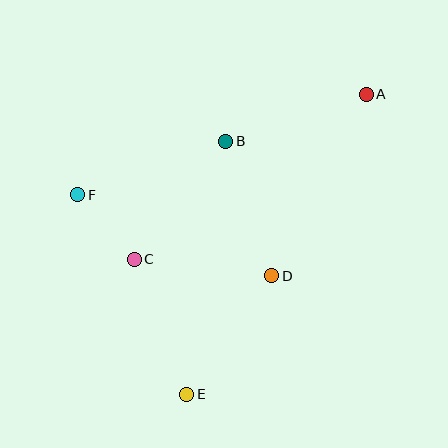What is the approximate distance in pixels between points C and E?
The distance between C and E is approximately 145 pixels.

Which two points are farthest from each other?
Points A and E are farthest from each other.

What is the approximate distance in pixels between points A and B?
The distance between A and B is approximately 148 pixels.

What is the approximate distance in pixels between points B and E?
The distance between B and E is approximately 256 pixels.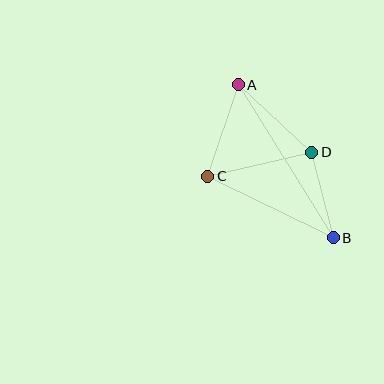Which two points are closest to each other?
Points B and D are closest to each other.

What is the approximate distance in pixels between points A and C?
The distance between A and C is approximately 96 pixels.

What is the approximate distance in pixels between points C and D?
The distance between C and D is approximately 107 pixels.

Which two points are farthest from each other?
Points A and B are farthest from each other.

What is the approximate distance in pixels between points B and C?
The distance between B and C is approximately 140 pixels.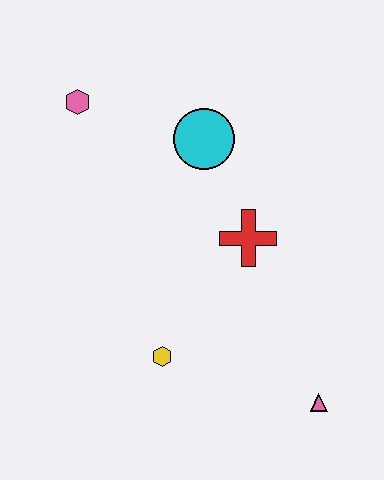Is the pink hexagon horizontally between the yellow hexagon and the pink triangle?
No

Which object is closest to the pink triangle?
The yellow hexagon is closest to the pink triangle.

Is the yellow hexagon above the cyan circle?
No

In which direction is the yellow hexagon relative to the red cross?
The yellow hexagon is below the red cross.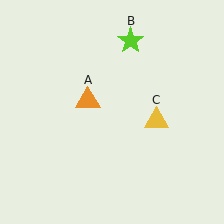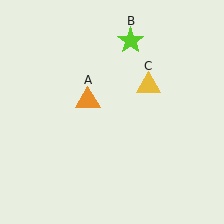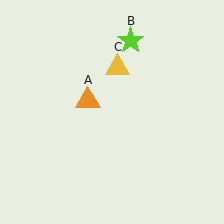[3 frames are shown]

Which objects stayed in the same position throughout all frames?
Orange triangle (object A) and lime star (object B) remained stationary.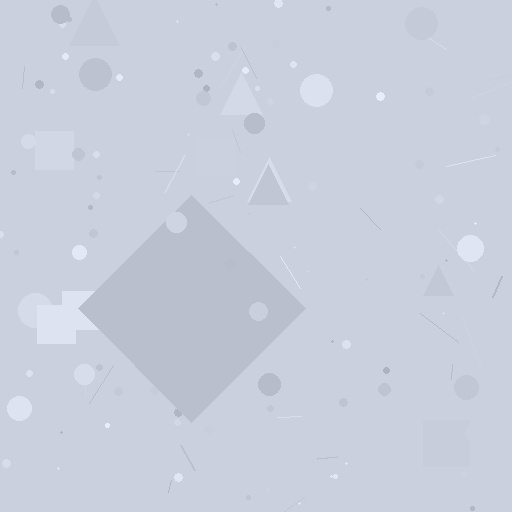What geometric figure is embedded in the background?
A diamond is embedded in the background.